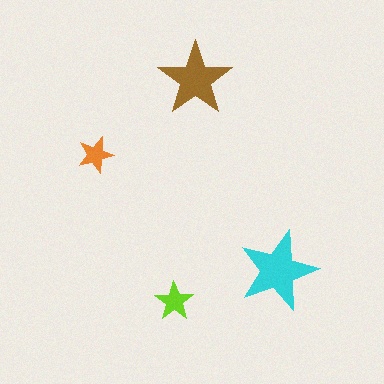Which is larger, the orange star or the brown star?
The brown one.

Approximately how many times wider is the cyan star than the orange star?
About 2 times wider.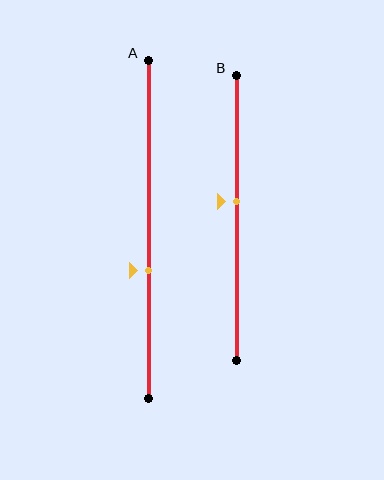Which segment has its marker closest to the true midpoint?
Segment B has its marker closest to the true midpoint.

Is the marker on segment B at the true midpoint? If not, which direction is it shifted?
No, the marker on segment B is shifted upward by about 6% of the segment length.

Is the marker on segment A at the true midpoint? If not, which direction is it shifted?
No, the marker on segment A is shifted downward by about 12% of the segment length.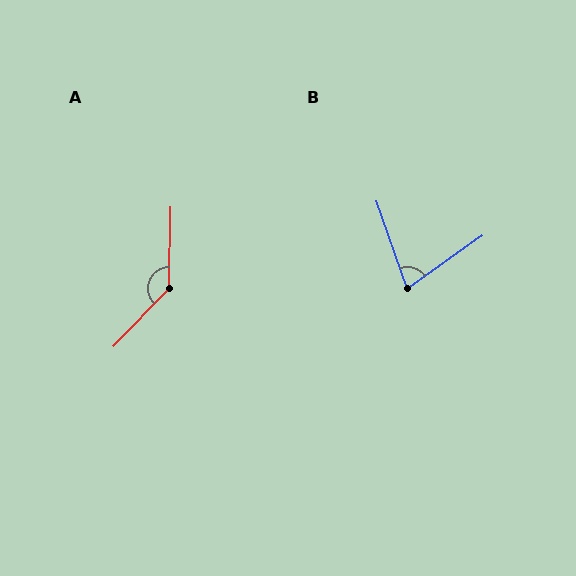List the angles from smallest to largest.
B (74°), A (137°).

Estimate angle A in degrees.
Approximately 137 degrees.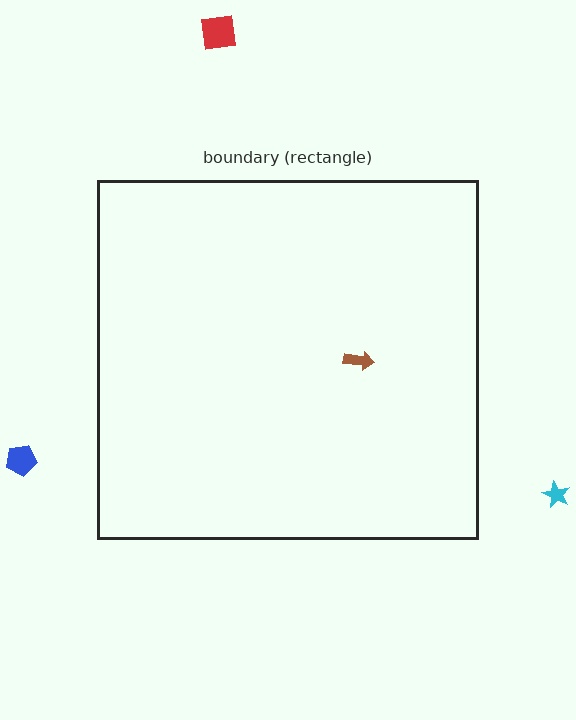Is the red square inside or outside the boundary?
Outside.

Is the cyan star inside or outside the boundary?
Outside.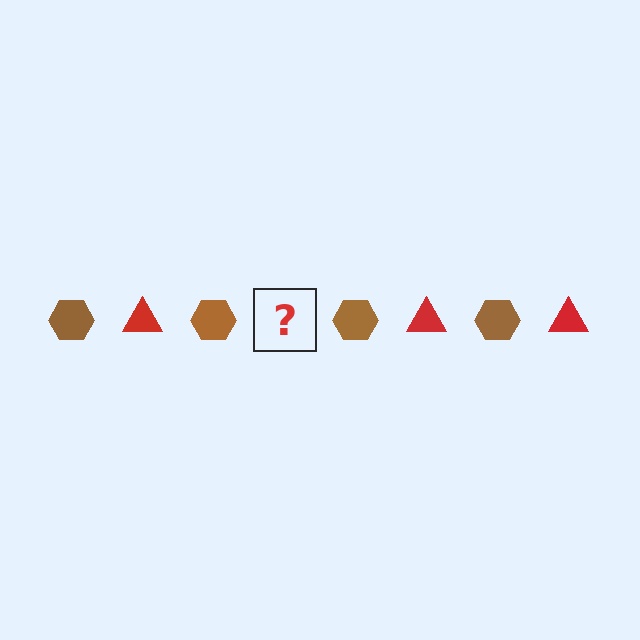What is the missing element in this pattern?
The missing element is a red triangle.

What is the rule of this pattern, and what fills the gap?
The rule is that the pattern alternates between brown hexagon and red triangle. The gap should be filled with a red triangle.